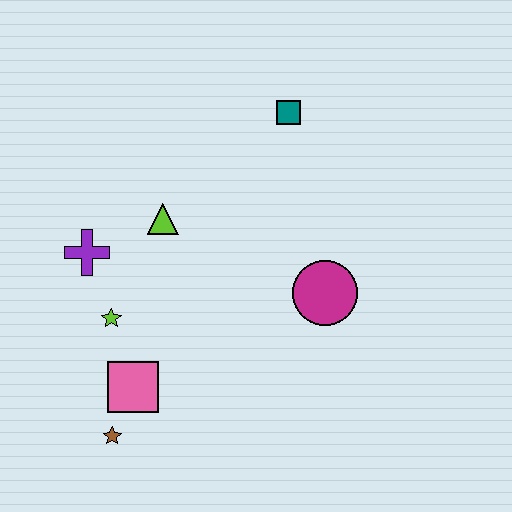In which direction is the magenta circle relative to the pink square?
The magenta circle is to the right of the pink square.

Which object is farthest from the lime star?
The teal square is farthest from the lime star.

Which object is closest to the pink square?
The brown star is closest to the pink square.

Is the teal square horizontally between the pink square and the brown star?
No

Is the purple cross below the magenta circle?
No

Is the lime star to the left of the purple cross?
No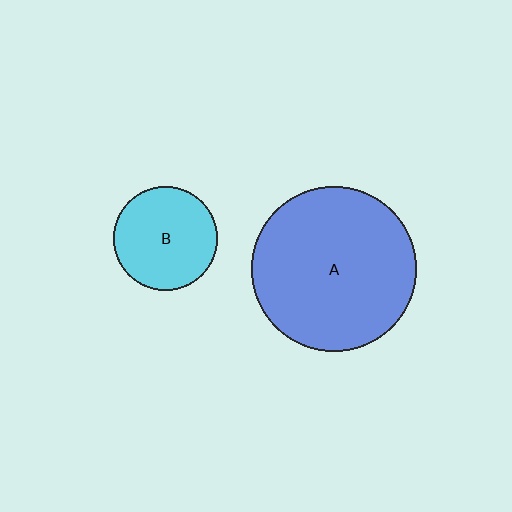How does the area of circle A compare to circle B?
Approximately 2.5 times.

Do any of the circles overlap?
No, none of the circles overlap.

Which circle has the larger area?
Circle A (blue).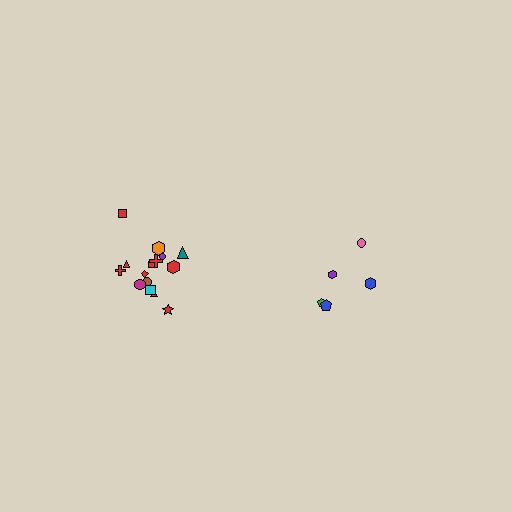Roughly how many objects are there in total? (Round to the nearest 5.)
Roughly 20 objects in total.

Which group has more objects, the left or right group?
The left group.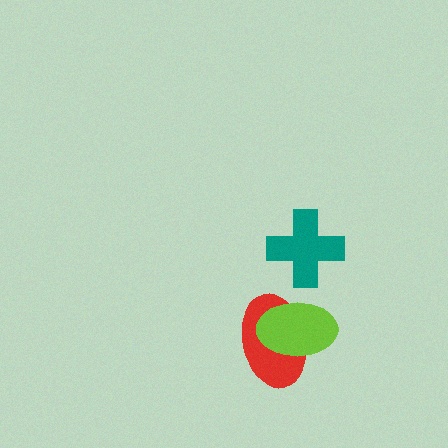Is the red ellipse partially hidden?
Yes, it is partially covered by another shape.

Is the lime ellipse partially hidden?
No, no other shape covers it.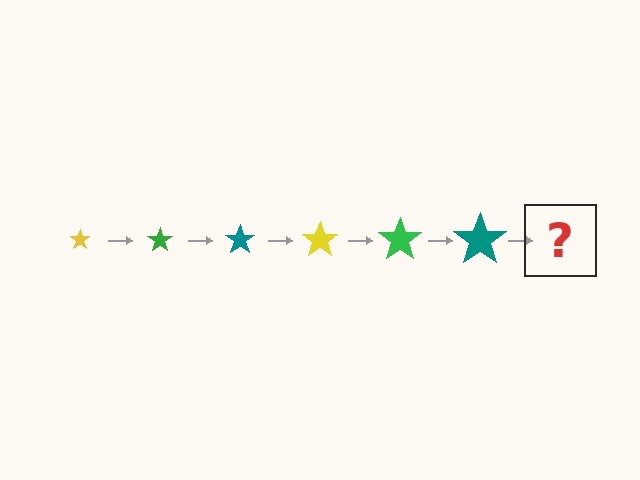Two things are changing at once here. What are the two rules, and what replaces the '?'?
The two rules are that the star grows larger each step and the color cycles through yellow, green, and teal. The '?' should be a yellow star, larger than the previous one.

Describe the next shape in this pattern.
It should be a yellow star, larger than the previous one.